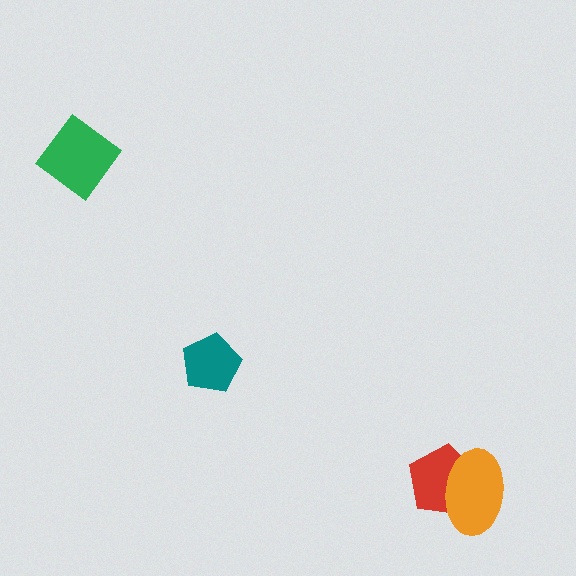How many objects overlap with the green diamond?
0 objects overlap with the green diamond.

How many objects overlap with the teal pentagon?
0 objects overlap with the teal pentagon.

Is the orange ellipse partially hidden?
No, no other shape covers it.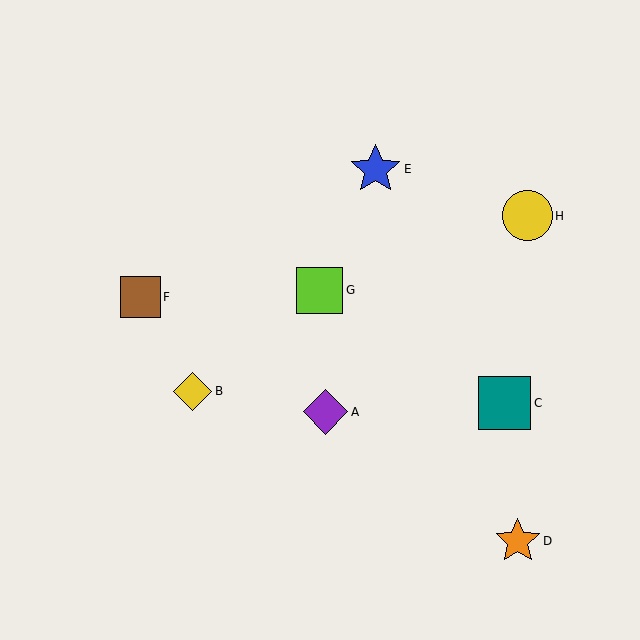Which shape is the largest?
The teal square (labeled C) is the largest.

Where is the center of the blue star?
The center of the blue star is at (376, 170).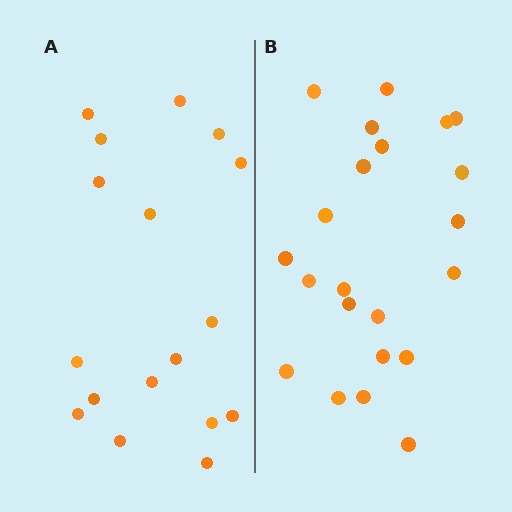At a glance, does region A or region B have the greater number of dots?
Region B (the right region) has more dots.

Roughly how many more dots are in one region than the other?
Region B has about 5 more dots than region A.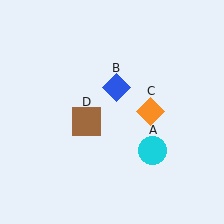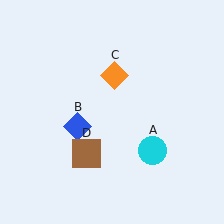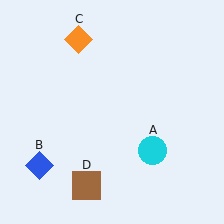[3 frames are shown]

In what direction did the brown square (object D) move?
The brown square (object D) moved down.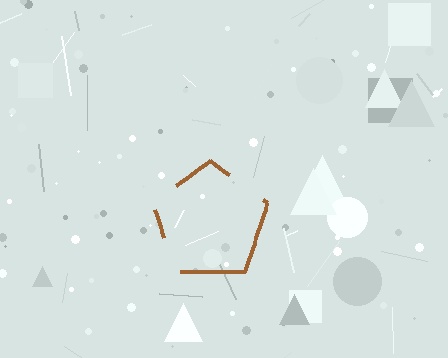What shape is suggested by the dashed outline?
The dashed outline suggests a pentagon.